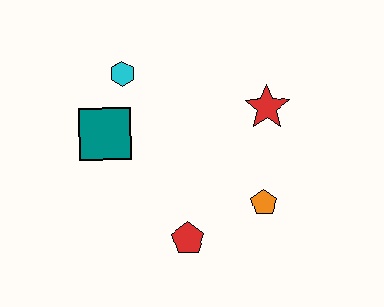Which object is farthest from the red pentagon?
The cyan hexagon is farthest from the red pentagon.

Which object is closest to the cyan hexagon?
The teal square is closest to the cyan hexagon.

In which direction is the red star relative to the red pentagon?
The red star is above the red pentagon.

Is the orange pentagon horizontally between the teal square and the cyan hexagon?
No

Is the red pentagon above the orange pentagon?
No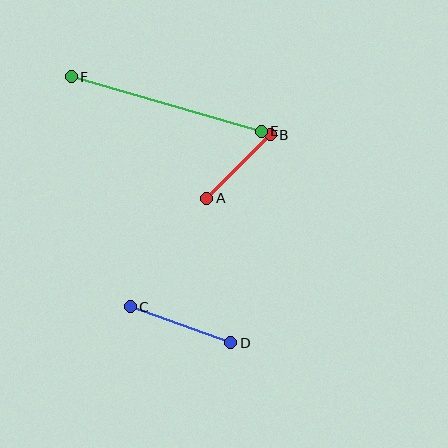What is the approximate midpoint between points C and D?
The midpoint is at approximately (181, 325) pixels.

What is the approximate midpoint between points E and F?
The midpoint is at approximately (166, 104) pixels.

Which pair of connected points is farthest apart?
Points E and F are farthest apart.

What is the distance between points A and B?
The distance is approximately 90 pixels.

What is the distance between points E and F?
The distance is approximately 198 pixels.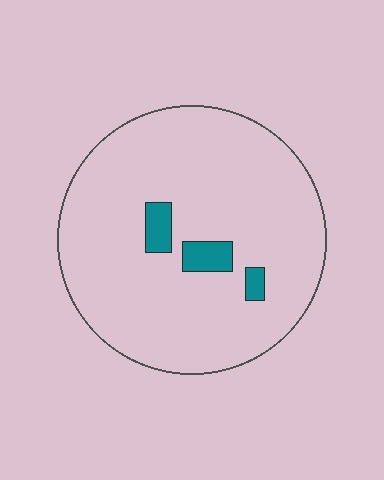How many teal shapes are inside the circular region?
3.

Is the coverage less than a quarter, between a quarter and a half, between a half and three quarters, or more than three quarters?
Less than a quarter.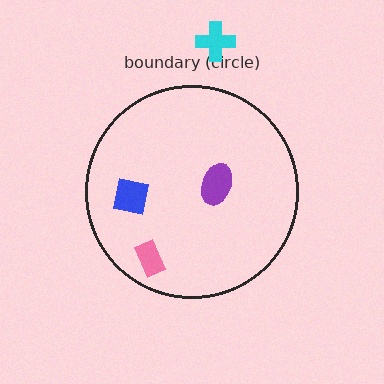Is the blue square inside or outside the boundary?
Inside.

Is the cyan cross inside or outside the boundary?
Outside.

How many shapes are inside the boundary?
3 inside, 1 outside.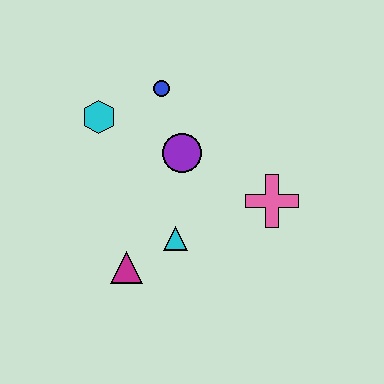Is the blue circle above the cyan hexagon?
Yes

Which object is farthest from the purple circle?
The magenta triangle is farthest from the purple circle.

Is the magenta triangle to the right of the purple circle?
No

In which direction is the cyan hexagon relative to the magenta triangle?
The cyan hexagon is above the magenta triangle.